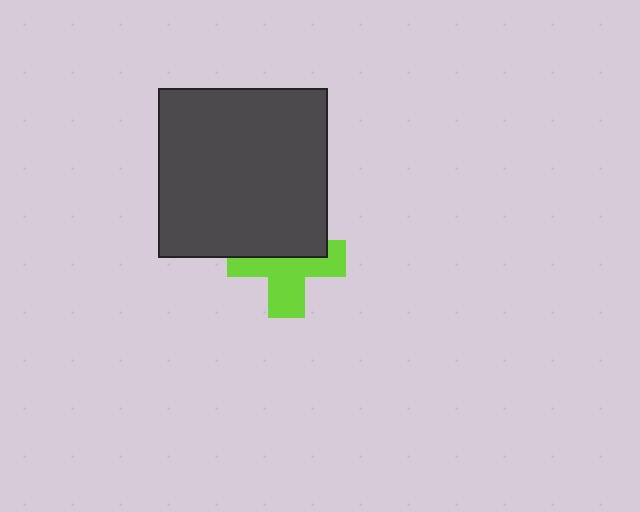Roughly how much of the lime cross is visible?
About half of it is visible (roughly 56%).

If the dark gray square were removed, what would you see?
You would see the complete lime cross.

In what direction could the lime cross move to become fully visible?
The lime cross could move down. That would shift it out from behind the dark gray square entirely.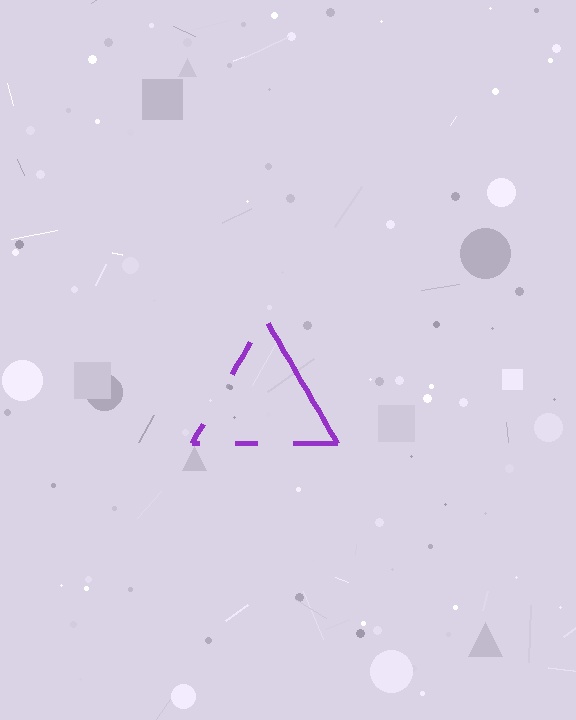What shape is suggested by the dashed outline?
The dashed outline suggests a triangle.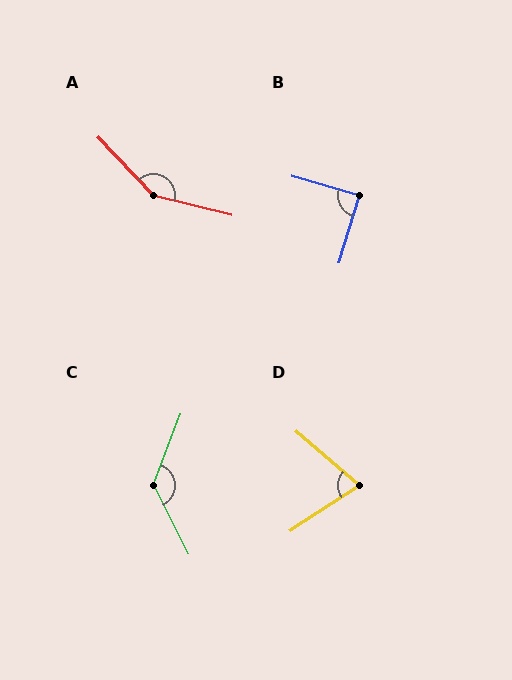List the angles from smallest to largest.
D (74°), B (89°), C (132°), A (147°).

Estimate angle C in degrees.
Approximately 132 degrees.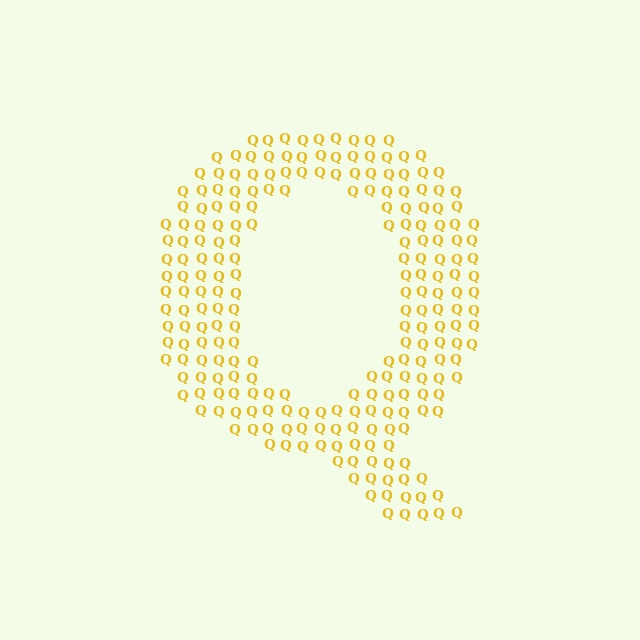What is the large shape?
The large shape is the letter Q.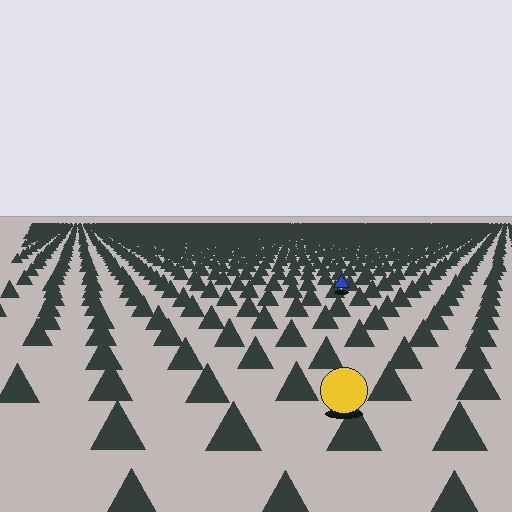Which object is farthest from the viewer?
The blue triangle is farthest from the viewer. It appears smaller and the ground texture around it is denser.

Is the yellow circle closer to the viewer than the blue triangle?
Yes. The yellow circle is closer — you can tell from the texture gradient: the ground texture is coarser near it.